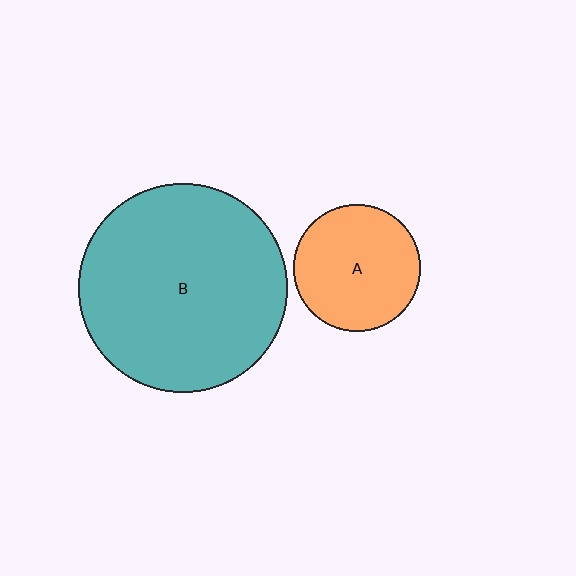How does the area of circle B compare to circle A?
Approximately 2.7 times.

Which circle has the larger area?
Circle B (teal).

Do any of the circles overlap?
No, none of the circles overlap.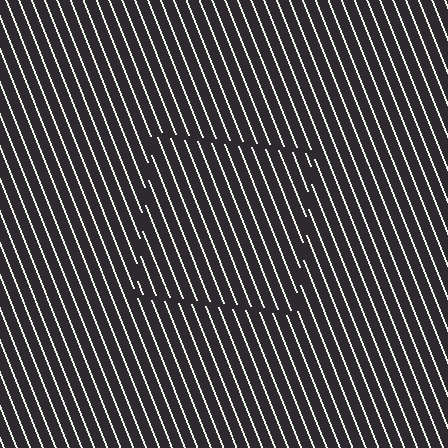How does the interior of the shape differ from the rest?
The interior of the shape contains the same grating, shifted by half a period — the contour is defined by the phase discontinuity where line-ends from the inner and outer gratings abut.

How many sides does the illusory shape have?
4 sides — the line-ends trace a square.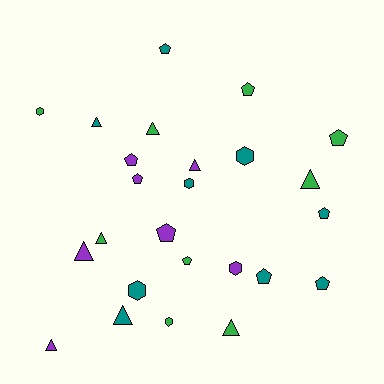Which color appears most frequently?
Teal, with 9 objects.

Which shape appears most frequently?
Pentagon, with 10 objects.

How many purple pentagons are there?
There are 3 purple pentagons.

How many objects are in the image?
There are 25 objects.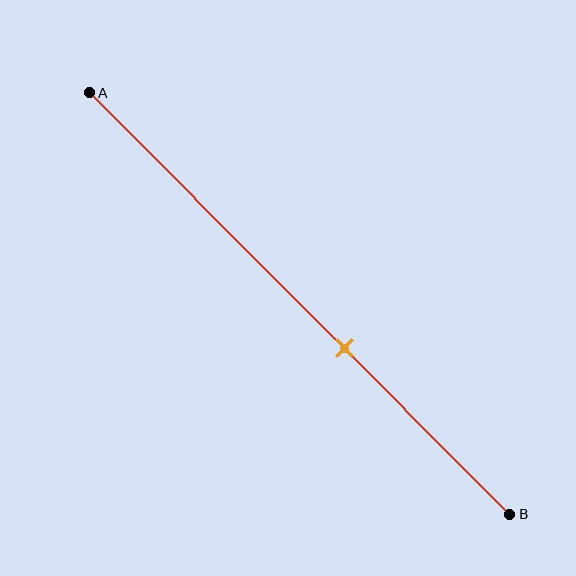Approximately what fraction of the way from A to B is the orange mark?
The orange mark is approximately 60% of the way from A to B.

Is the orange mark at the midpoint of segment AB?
No, the mark is at about 60% from A, not at the 50% midpoint.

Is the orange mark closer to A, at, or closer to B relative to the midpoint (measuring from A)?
The orange mark is closer to point B than the midpoint of segment AB.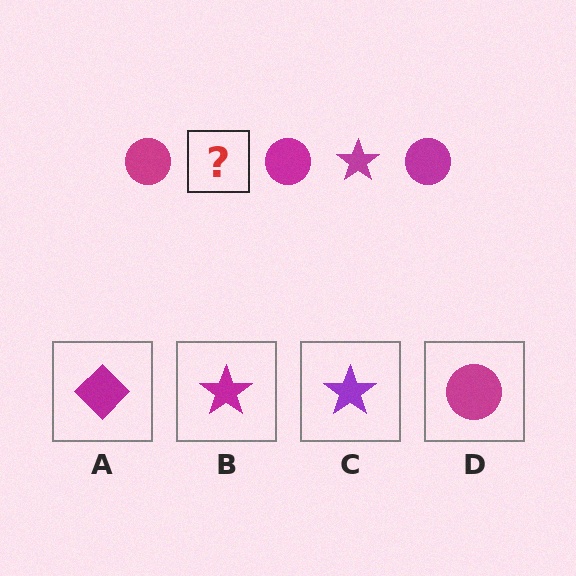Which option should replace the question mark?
Option B.